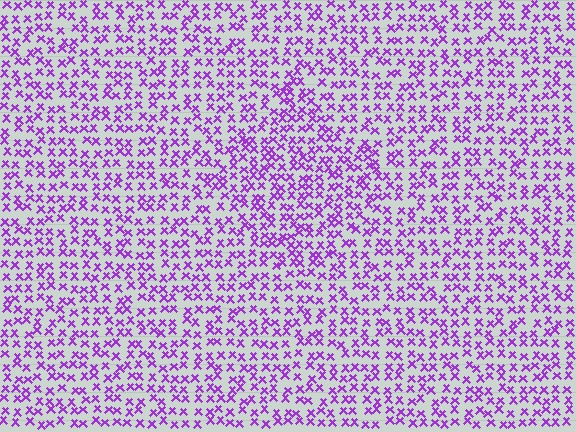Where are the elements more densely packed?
The elements are more densely packed inside the diamond boundary.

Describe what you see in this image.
The image contains small purple elements arranged at two different densities. A diamond-shaped region is visible where the elements are more densely packed than the surrounding area.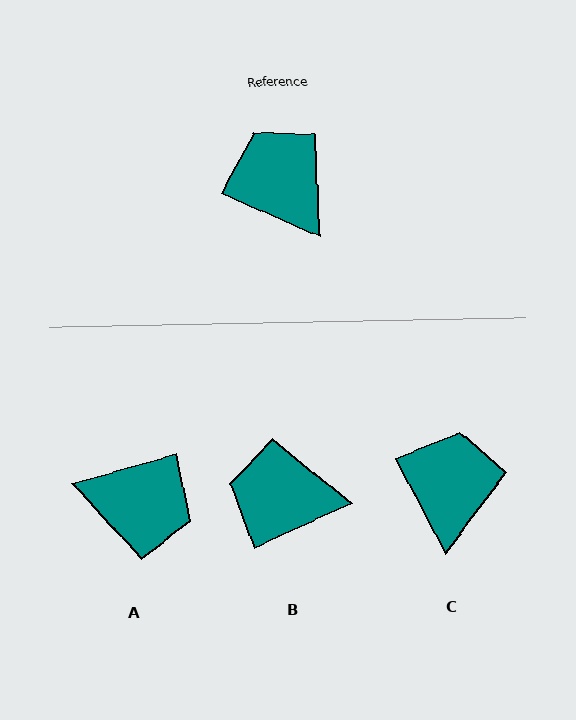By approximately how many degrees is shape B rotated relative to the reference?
Approximately 48 degrees counter-clockwise.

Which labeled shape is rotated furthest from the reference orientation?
A, about 140 degrees away.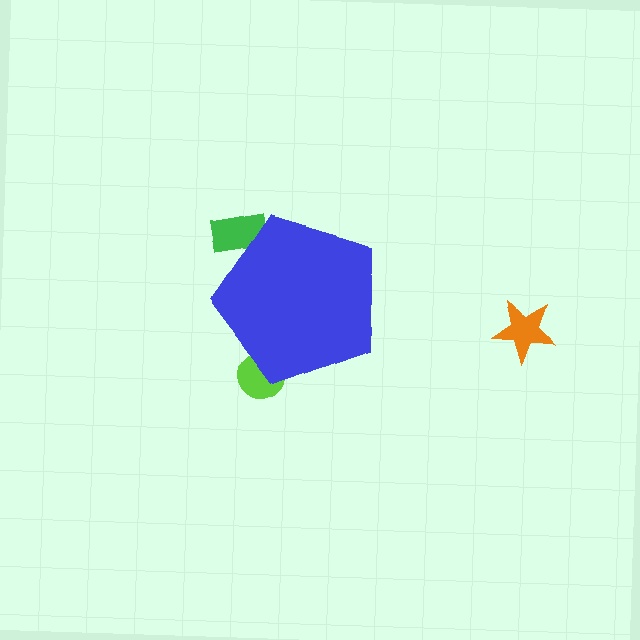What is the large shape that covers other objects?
A blue pentagon.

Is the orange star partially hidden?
No, the orange star is fully visible.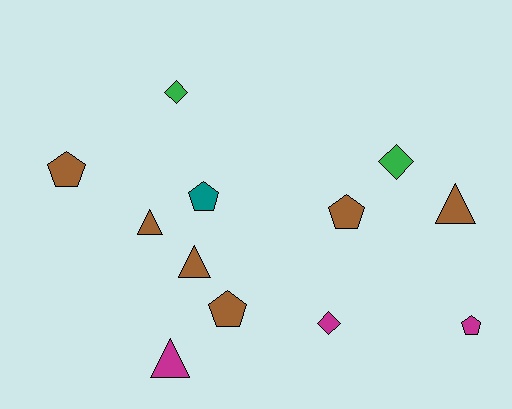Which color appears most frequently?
Brown, with 6 objects.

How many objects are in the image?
There are 12 objects.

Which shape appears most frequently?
Pentagon, with 5 objects.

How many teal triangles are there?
There are no teal triangles.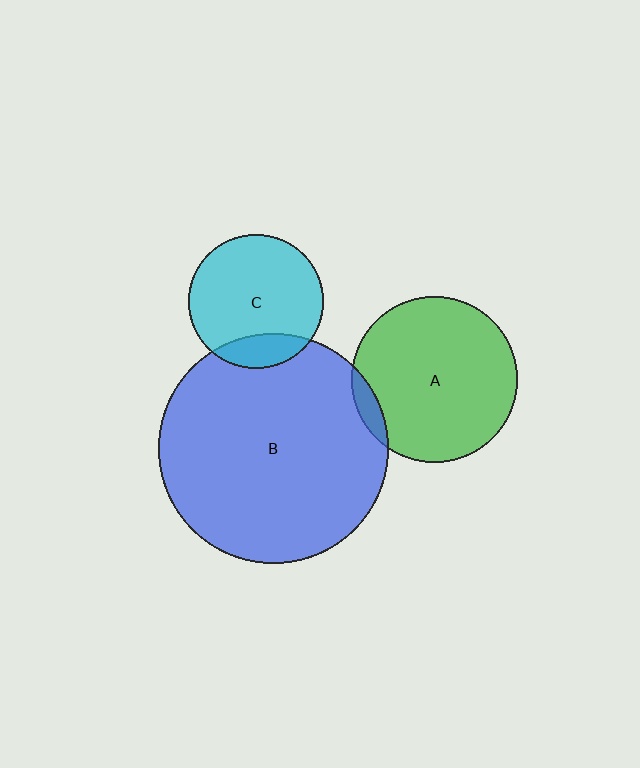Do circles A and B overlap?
Yes.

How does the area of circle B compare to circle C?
Approximately 2.9 times.